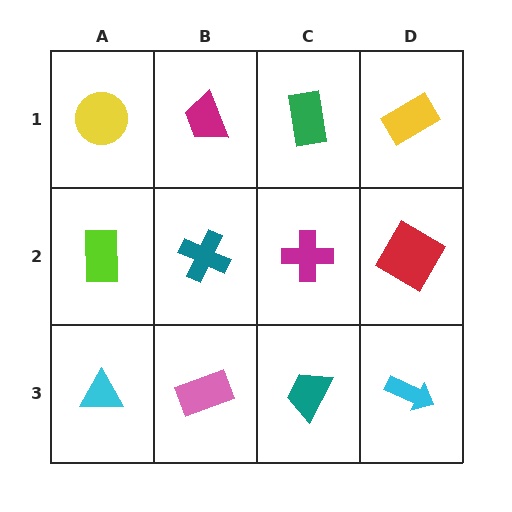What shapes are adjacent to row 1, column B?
A teal cross (row 2, column B), a yellow circle (row 1, column A), a green rectangle (row 1, column C).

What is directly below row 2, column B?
A pink rectangle.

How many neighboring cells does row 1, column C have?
3.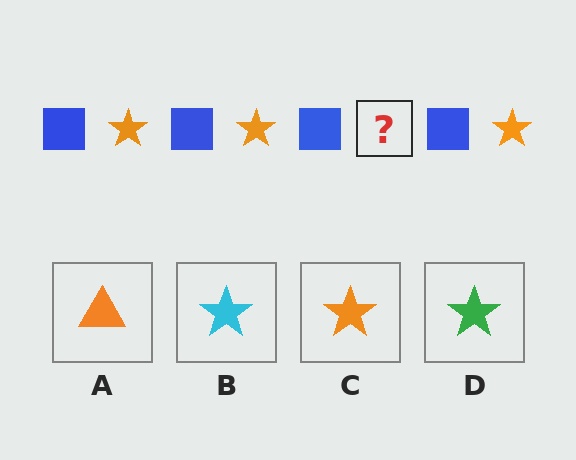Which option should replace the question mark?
Option C.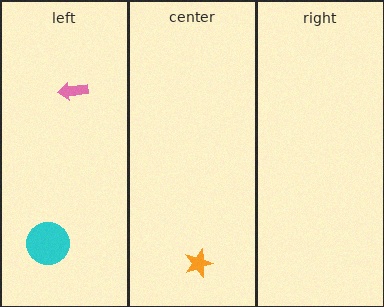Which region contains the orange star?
The center region.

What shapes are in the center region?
The orange star.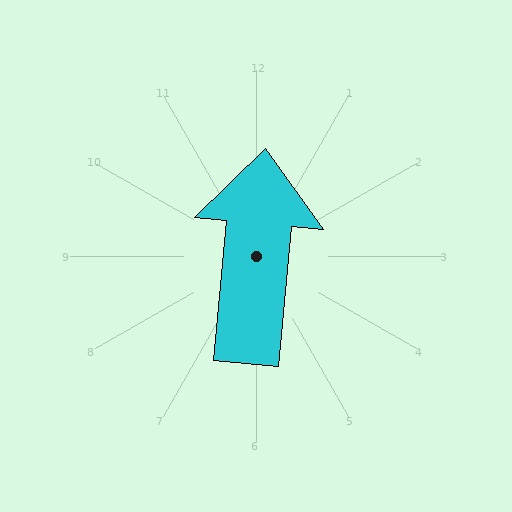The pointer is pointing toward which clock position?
Roughly 12 o'clock.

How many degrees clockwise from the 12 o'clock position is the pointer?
Approximately 5 degrees.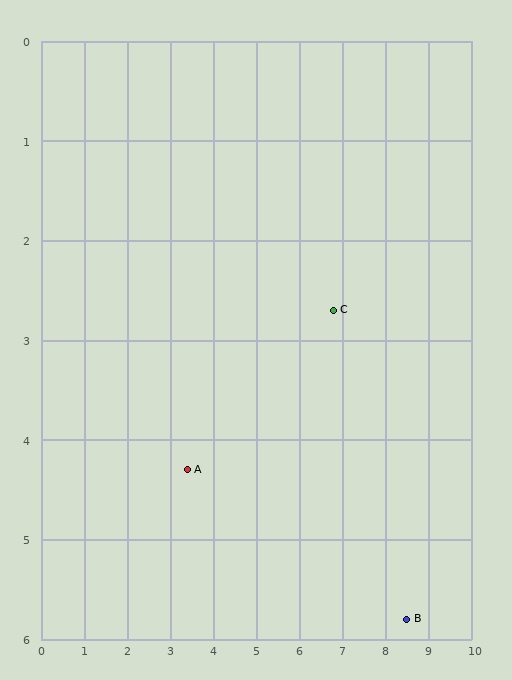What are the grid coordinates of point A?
Point A is at approximately (3.4, 4.3).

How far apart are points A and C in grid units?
Points A and C are about 3.8 grid units apart.